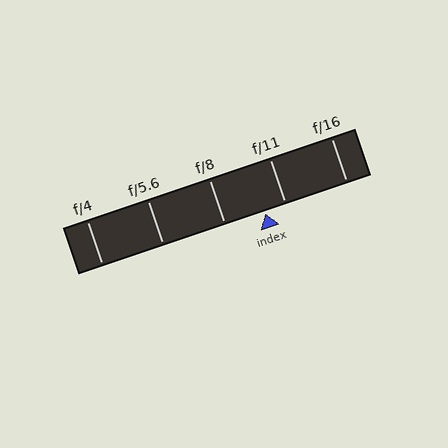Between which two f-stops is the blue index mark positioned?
The index mark is between f/8 and f/11.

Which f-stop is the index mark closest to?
The index mark is closest to f/11.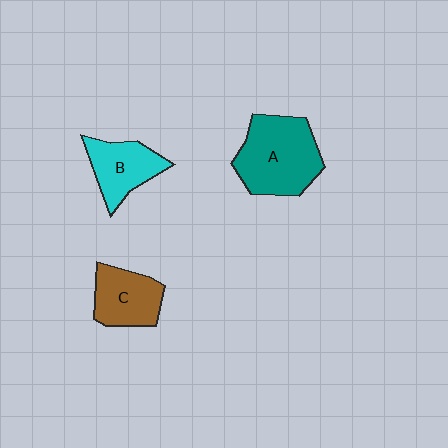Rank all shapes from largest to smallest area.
From largest to smallest: A (teal), C (brown), B (cyan).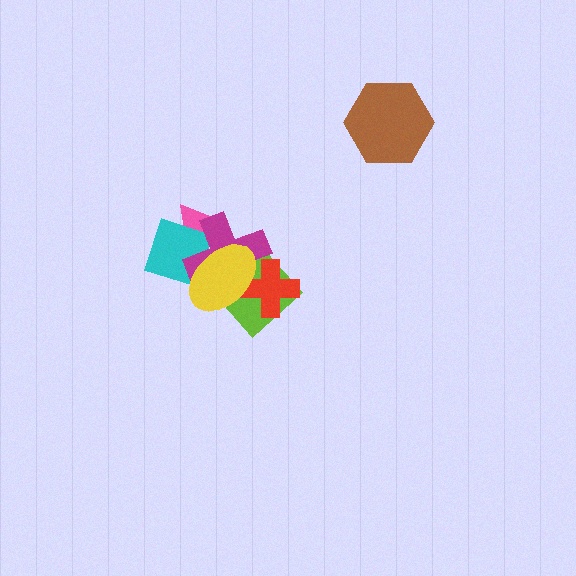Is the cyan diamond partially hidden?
Yes, it is partially covered by another shape.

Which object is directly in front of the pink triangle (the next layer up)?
The cyan diamond is directly in front of the pink triangle.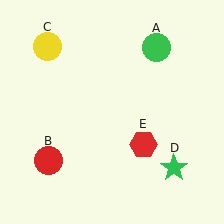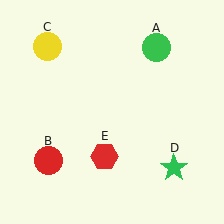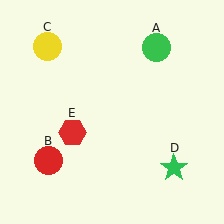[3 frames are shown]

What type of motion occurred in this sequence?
The red hexagon (object E) rotated clockwise around the center of the scene.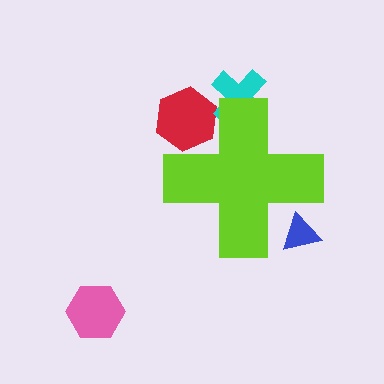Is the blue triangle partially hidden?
Yes, the blue triangle is partially hidden behind the lime cross.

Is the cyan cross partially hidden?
Yes, the cyan cross is partially hidden behind the lime cross.